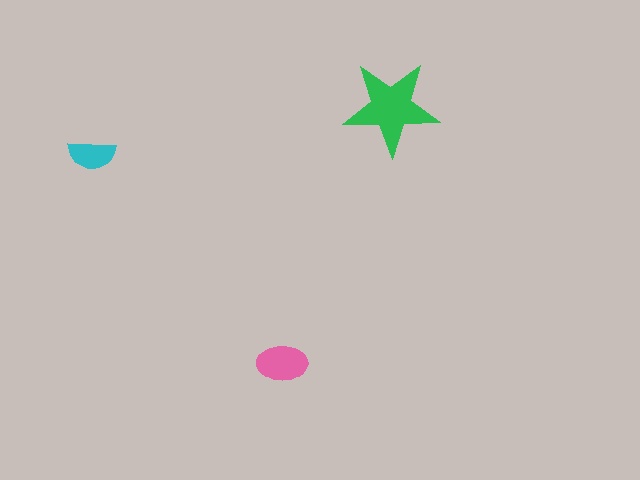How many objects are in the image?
There are 3 objects in the image.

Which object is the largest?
The green star.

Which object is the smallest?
The cyan semicircle.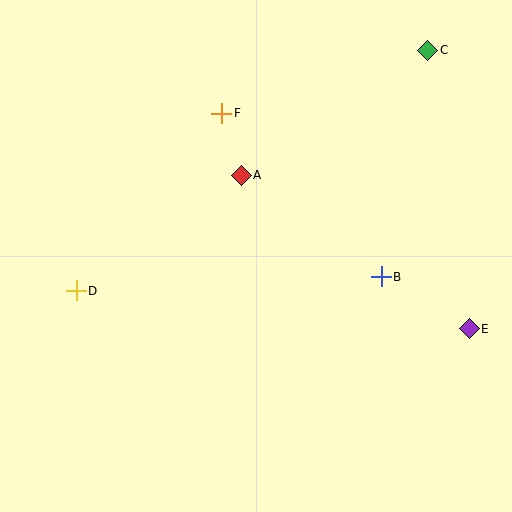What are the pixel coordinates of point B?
Point B is at (381, 277).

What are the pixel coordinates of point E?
Point E is at (469, 329).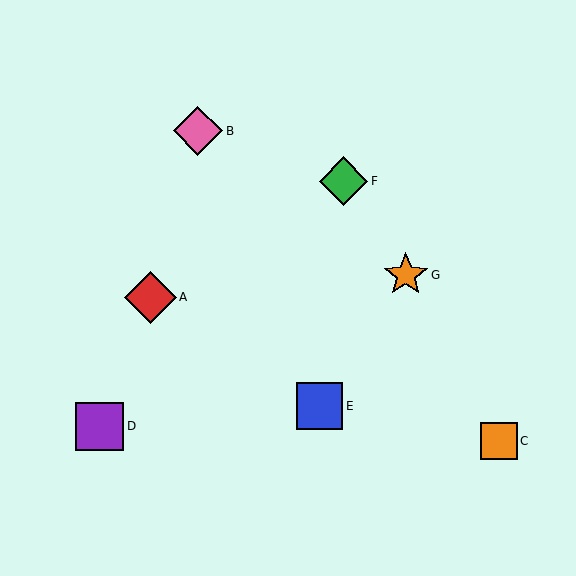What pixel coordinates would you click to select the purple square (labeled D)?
Click at (100, 426) to select the purple square D.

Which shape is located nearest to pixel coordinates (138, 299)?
The red diamond (labeled A) at (150, 297) is nearest to that location.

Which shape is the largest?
The red diamond (labeled A) is the largest.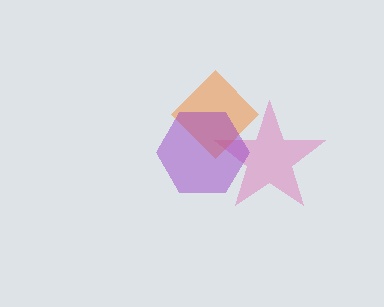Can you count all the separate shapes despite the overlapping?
Yes, there are 3 separate shapes.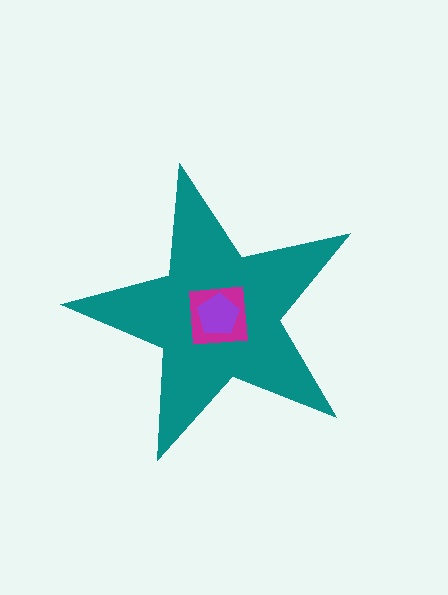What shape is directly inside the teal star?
The magenta square.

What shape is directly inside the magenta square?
The purple pentagon.